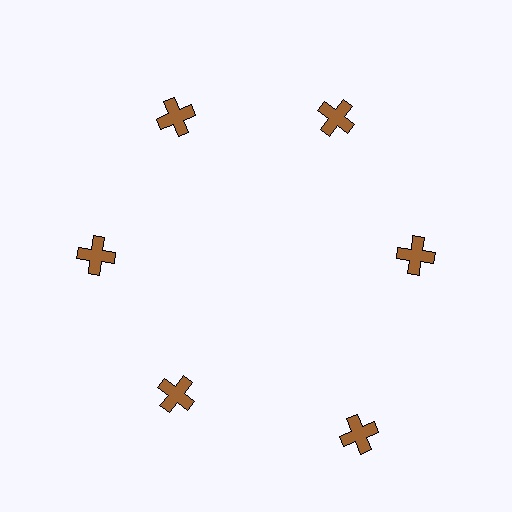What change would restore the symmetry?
The symmetry would be restored by moving it inward, back onto the ring so that all 6 crosses sit at equal angles and equal distance from the center.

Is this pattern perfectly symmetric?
No. The 6 brown crosses are arranged in a ring, but one element near the 5 o'clock position is pushed outward from the center, breaking the 6-fold rotational symmetry.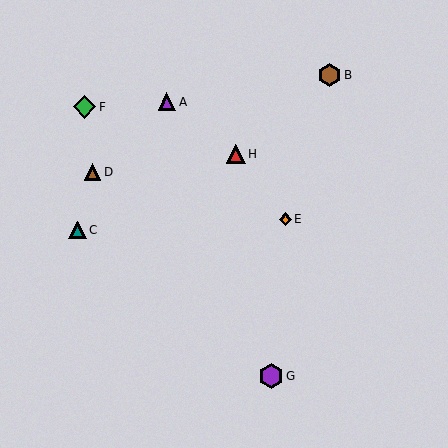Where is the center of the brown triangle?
The center of the brown triangle is at (93, 172).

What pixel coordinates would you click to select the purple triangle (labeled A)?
Click at (167, 102) to select the purple triangle A.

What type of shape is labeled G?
Shape G is a purple hexagon.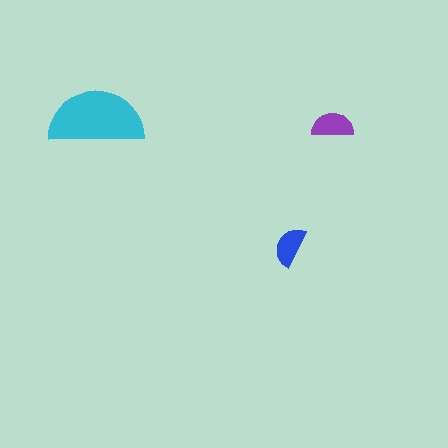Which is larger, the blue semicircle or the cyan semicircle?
The cyan one.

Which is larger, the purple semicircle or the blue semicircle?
The purple one.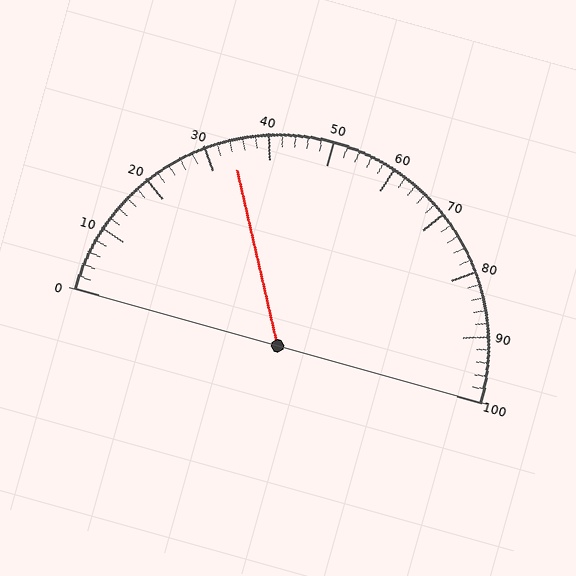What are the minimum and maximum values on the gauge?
The gauge ranges from 0 to 100.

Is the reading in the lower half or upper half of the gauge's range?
The reading is in the lower half of the range (0 to 100).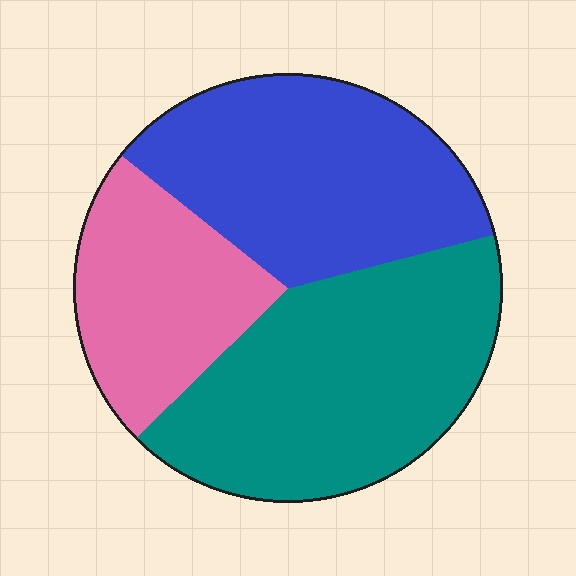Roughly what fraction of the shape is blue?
Blue covers around 35% of the shape.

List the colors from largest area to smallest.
From largest to smallest: teal, blue, pink.